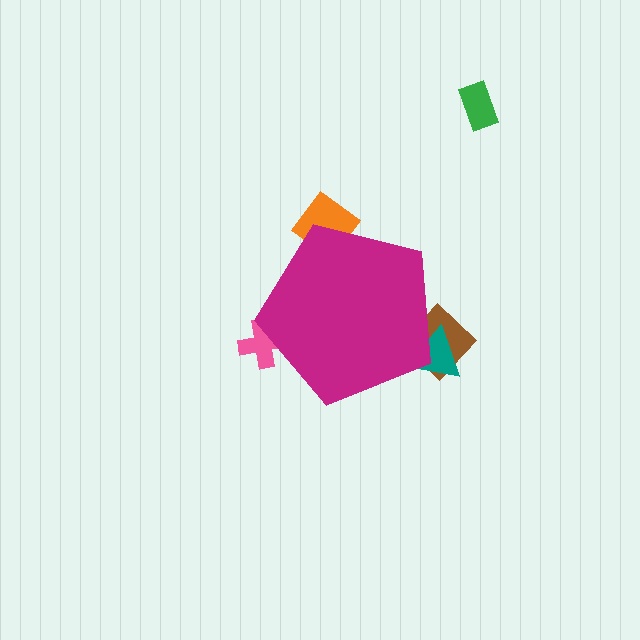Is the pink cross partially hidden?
Yes, the pink cross is partially hidden behind the magenta pentagon.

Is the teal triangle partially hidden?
Yes, the teal triangle is partially hidden behind the magenta pentagon.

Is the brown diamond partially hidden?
Yes, the brown diamond is partially hidden behind the magenta pentagon.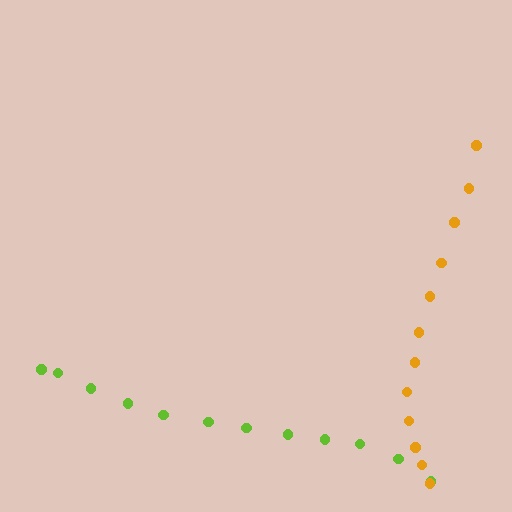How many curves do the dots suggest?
There are 2 distinct paths.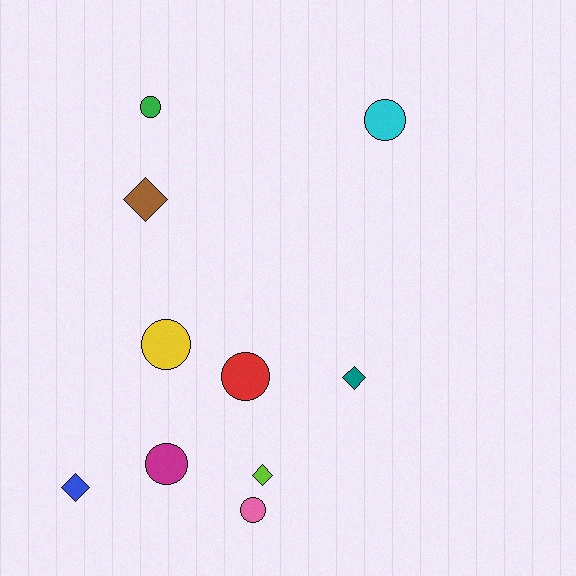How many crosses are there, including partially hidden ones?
There are no crosses.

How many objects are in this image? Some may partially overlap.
There are 10 objects.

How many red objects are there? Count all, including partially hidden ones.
There is 1 red object.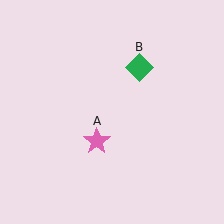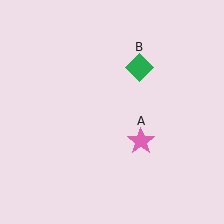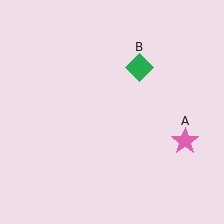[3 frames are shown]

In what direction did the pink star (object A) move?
The pink star (object A) moved right.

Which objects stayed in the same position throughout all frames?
Green diamond (object B) remained stationary.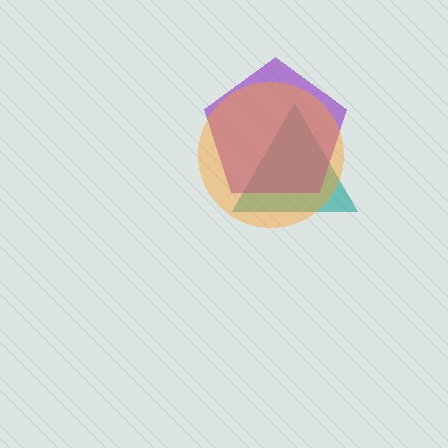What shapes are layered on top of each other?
The layered shapes are: a teal triangle, a purple pentagon, an orange circle.